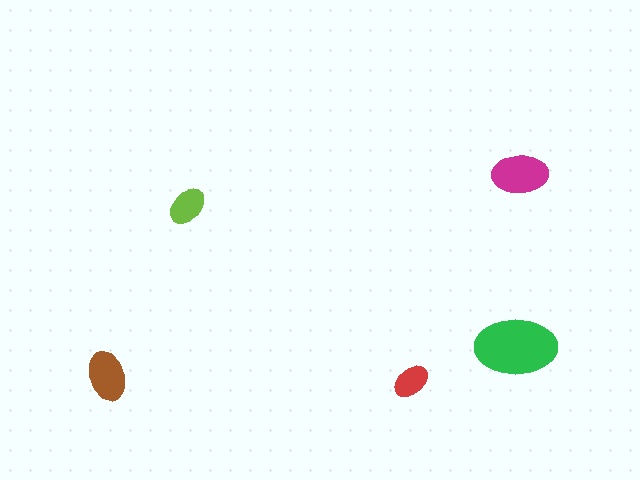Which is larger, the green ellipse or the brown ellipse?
The green one.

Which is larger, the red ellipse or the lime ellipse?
The lime one.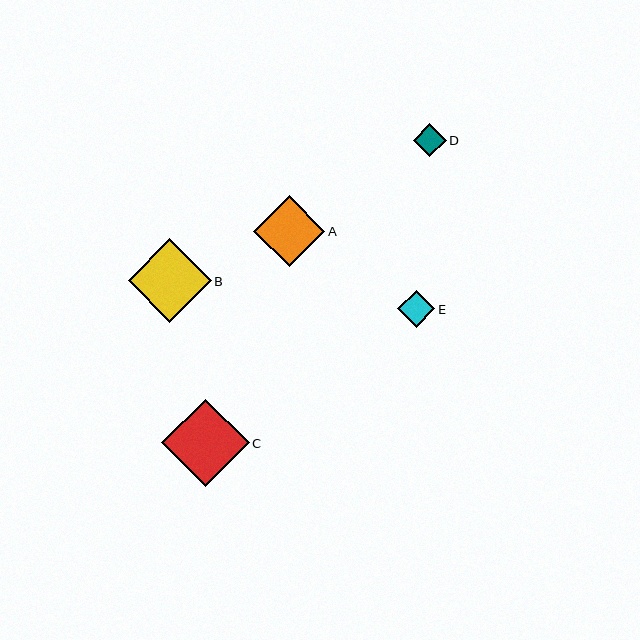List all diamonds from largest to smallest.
From largest to smallest: C, B, A, E, D.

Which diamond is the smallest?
Diamond D is the smallest with a size of approximately 33 pixels.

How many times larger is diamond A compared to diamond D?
Diamond A is approximately 2.2 times the size of diamond D.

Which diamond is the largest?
Diamond C is the largest with a size of approximately 88 pixels.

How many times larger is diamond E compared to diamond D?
Diamond E is approximately 1.1 times the size of diamond D.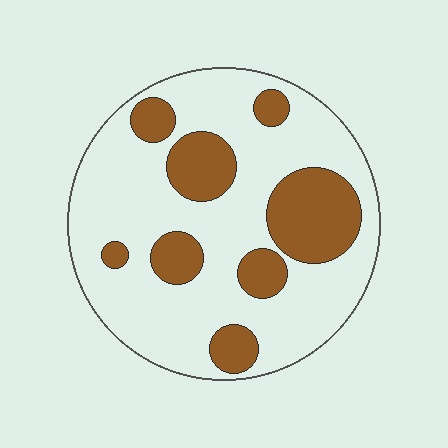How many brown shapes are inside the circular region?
8.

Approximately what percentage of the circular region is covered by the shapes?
Approximately 25%.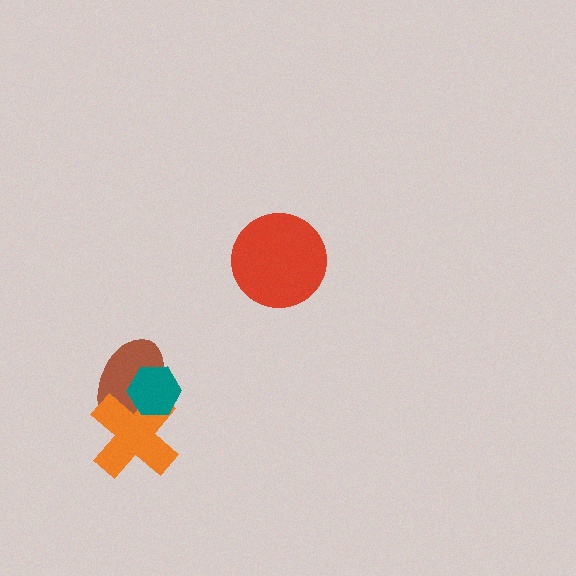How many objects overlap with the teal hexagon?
2 objects overlap with the teal hexagon.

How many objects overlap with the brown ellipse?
2 objects overlap with the brown ellipse.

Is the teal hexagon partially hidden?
No, no other shape covers it.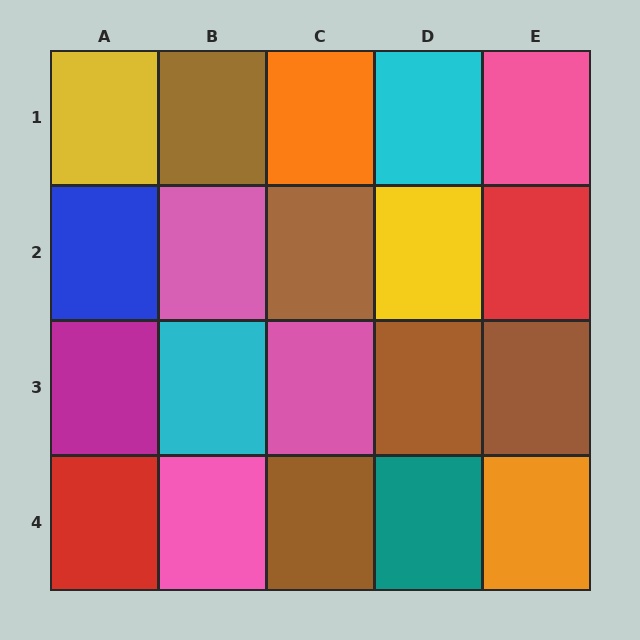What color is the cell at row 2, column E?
Red.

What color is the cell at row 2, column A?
Blue.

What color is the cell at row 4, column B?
Pink.